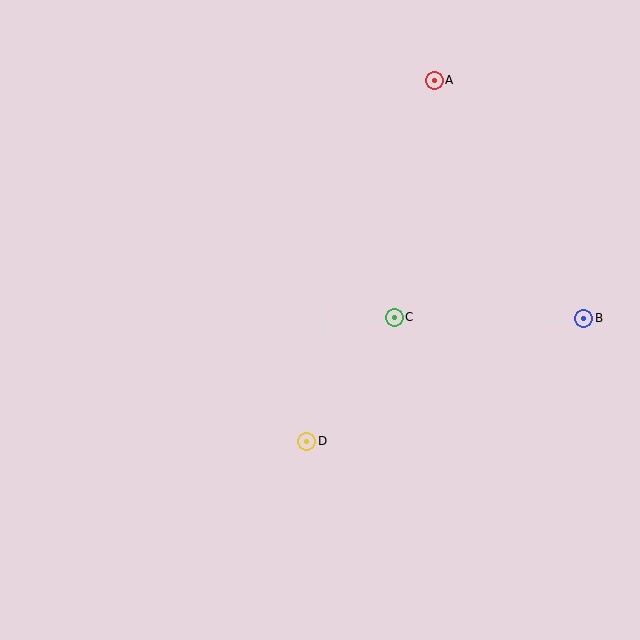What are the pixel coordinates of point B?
Point B is at (584, 318).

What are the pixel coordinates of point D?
Point D is at (307, 441).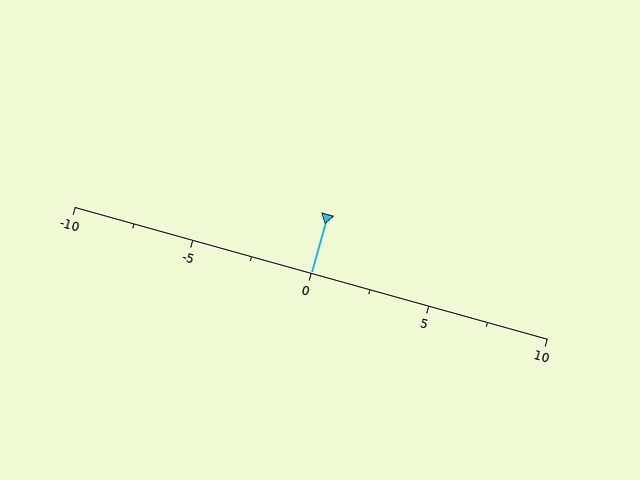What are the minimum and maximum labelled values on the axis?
The axis runs from -10 to 10.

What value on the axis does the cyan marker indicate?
The marker indicates approximately 0.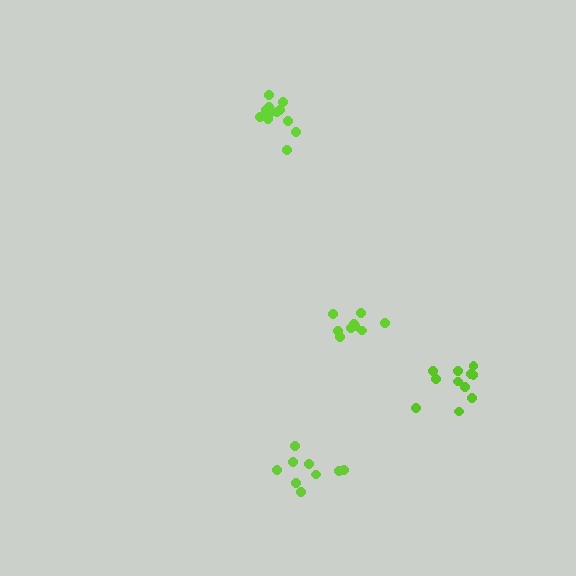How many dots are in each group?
Group 1: 12 dots, Group 2: 11 dots, Group 3: 9 dots, Group 4: 9 dots (41 total).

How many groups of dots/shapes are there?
There are 4 groups.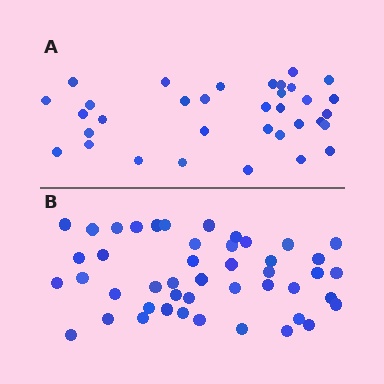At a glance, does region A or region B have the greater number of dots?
Region B (the bottom region) has more dots.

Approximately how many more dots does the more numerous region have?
Region B has roughly 12 or so more dots than region A.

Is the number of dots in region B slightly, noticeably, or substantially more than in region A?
Region B has noticeably more, but not dramatically so. The ratio is roughly 1.4 to 1.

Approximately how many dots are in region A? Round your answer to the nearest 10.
About 30 dots. (The exact count is 34, which rounds to 30.)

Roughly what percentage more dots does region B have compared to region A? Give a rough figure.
About 35% more.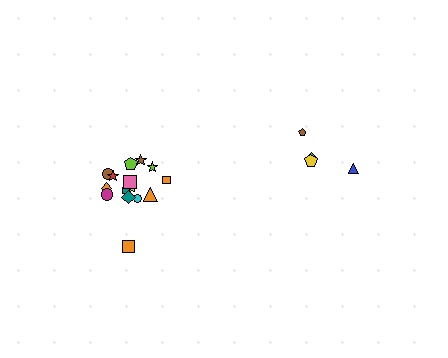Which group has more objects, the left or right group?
The left group.